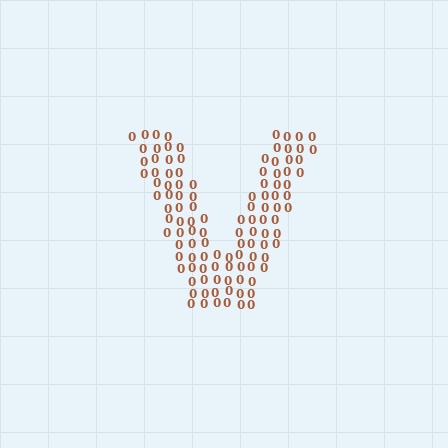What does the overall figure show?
The overall figure shows the letter V.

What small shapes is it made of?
It is made of small digit 0's.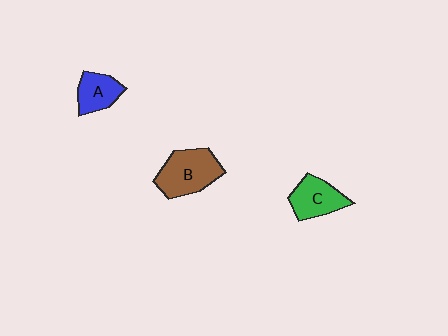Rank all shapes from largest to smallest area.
From largest to smallest: B (brown), C (green), A (blue).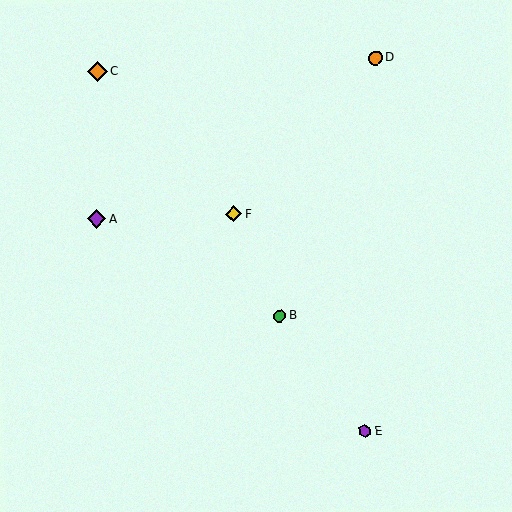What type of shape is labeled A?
Shape A is a purple diamond.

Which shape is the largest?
The orange diamond (labeled C) is the largest.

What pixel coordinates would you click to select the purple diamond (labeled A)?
Click at (97, 219) to select the purple diamond A.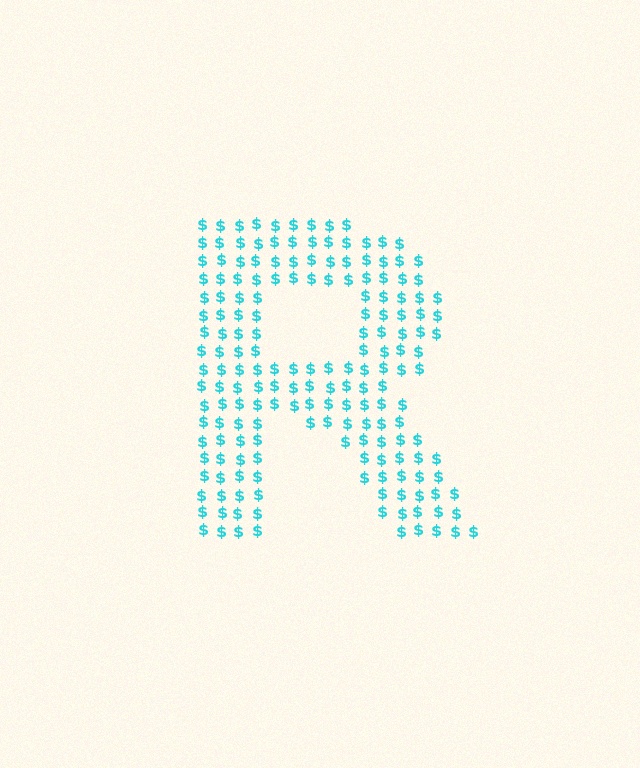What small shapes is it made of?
It is made of small dollar signs.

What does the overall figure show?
The overall figure shows the letter R.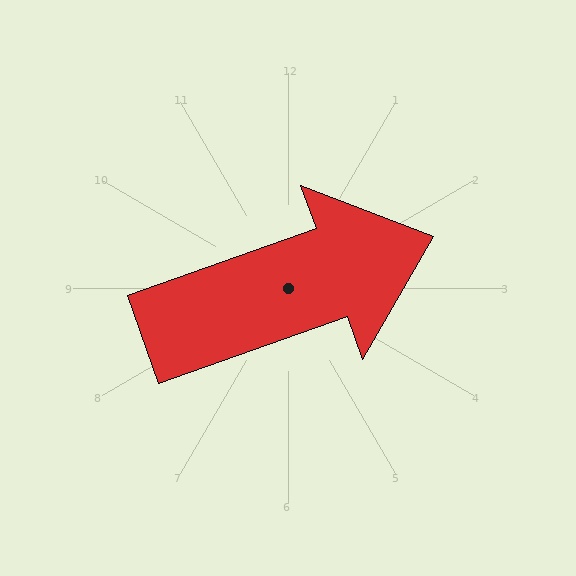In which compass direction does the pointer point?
East.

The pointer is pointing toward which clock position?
Roughly 2 o'clock.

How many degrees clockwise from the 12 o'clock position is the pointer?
Approximately 70 degrees.